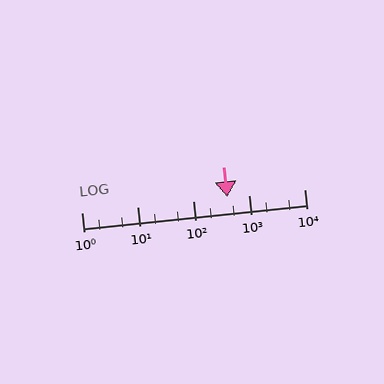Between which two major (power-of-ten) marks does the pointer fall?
The pointer is between 100 and 1000.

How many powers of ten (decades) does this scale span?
The scale spans 4 decades, from 1 to 10000.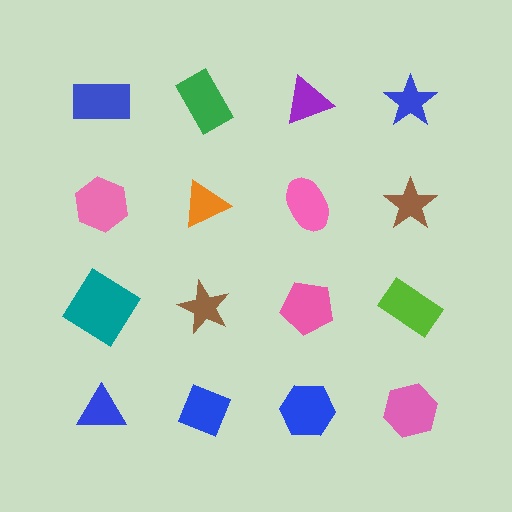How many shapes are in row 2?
4 shapes.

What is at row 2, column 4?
A brown star.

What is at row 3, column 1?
A teal diamond.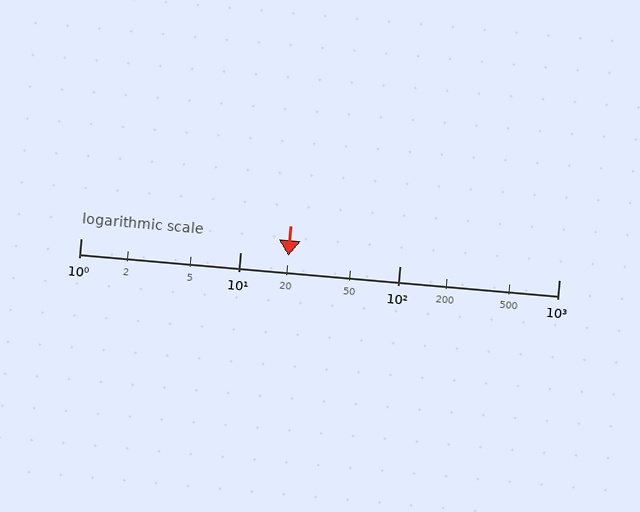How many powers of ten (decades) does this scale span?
The scale spans 3 decades, from 1 to 1000.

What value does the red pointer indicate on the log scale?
The pointer indicates approximately 20.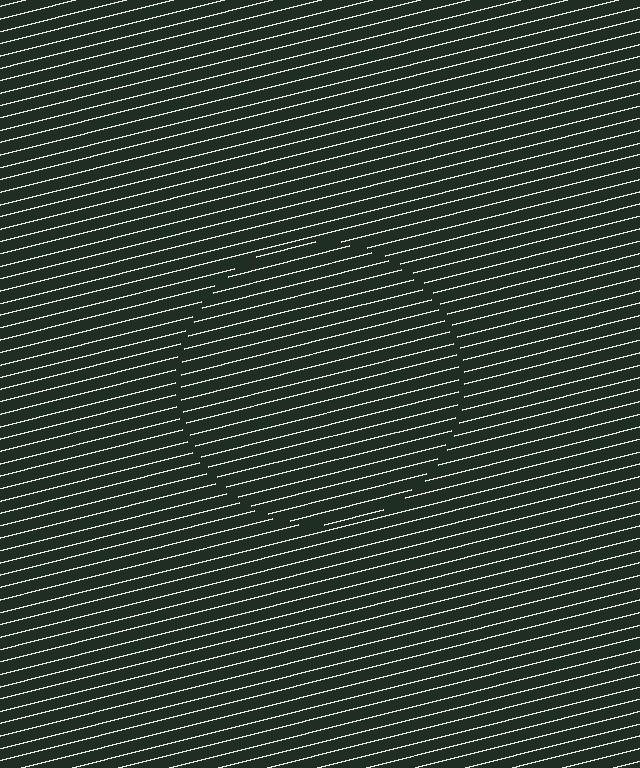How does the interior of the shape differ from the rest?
The interior of the shape contains the same grating, shifted by half a period — the contour is defined by the phase discontinuity where line-ends from the inner and outer gratings abut.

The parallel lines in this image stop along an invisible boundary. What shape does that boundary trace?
An illusory circle. The interior of the shape contains the same grating, shifted by half a period — the contour is defined by the phase discontinuity where line-ends from the inner and outer gratings abut.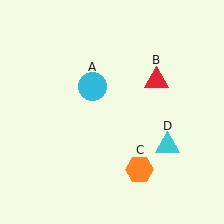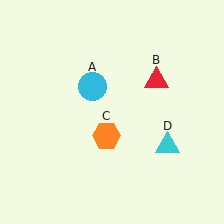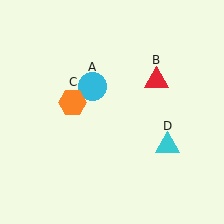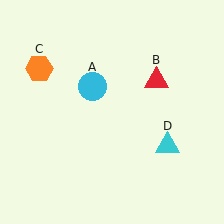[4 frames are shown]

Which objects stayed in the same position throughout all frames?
Cyan circle (object A) and red triangle (object B) and cyan triangle (object D) remained stationary.